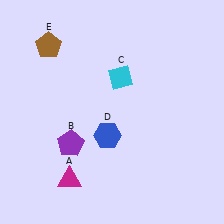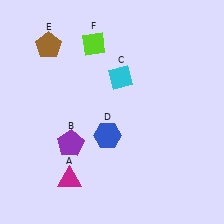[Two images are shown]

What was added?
A lime diamond (F) was added in Image 2.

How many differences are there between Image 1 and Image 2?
There is 1 difference between the two images.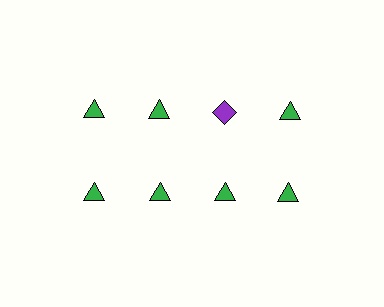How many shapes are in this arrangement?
There are 8 shapes arranged in a grid pattern.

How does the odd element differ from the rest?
It differs in both color (purple instead of green) and shape (diamond instead of triangle).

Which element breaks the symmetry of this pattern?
The purple diamond in the top row, center column breaks the symmetry. All other shapes are green triangles.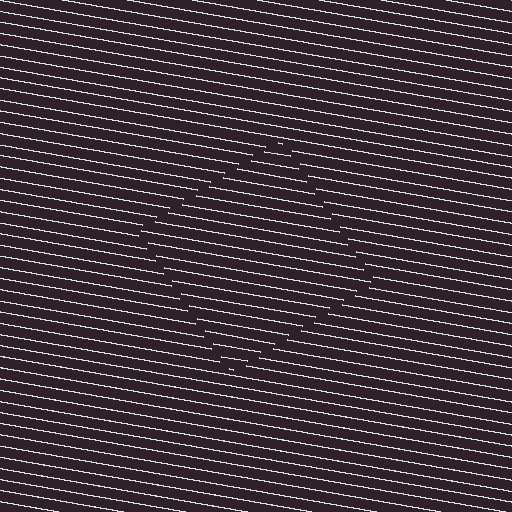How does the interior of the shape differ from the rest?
The interior of the shape contains the same grating, shifted by half a period — the contour is defined by the phase discontinuity where line-ends from the inner and outer gratings abut.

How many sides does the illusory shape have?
4 sides — the line-ends trace a square.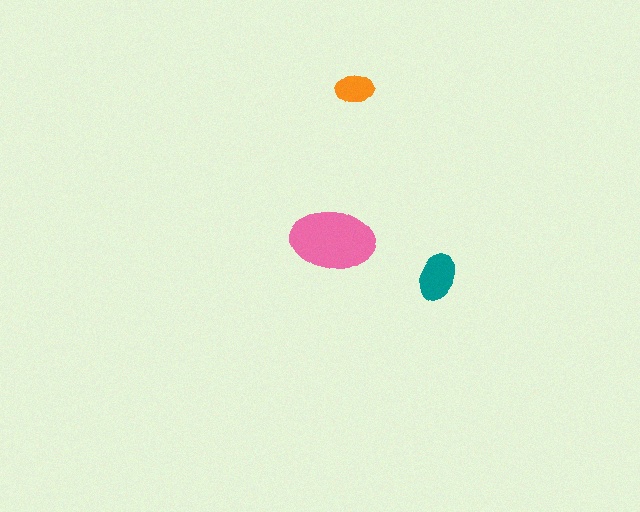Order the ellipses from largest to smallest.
the pink one, the teal one, the orange one.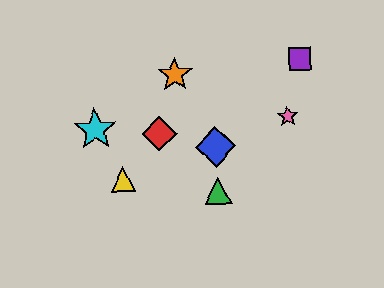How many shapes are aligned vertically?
2 shapes (the blue diamond, the green triangle) are aligned vertically.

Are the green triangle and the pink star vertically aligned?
No, the green triangle is at x≈218 and the pink star is at x≈288.